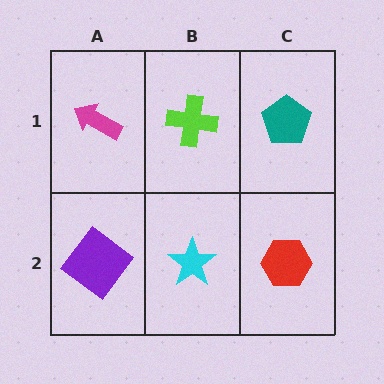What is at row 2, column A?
A purple diamond.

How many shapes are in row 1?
3 shapes.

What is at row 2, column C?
A red hexagon.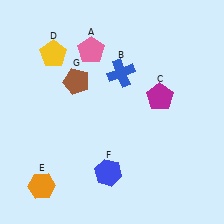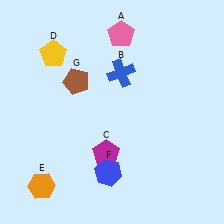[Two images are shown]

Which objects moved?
The objects that moved are: the pink pentagon (A), the magenta pentagon (C).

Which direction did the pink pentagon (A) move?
The pink pentagon (A) moved right.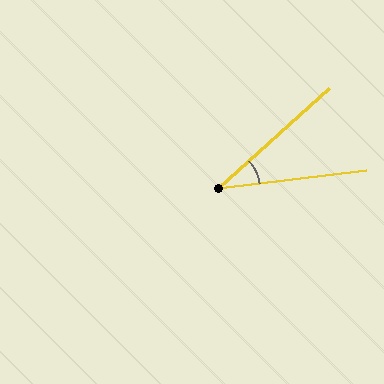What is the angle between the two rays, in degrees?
Approximately 35 degrees.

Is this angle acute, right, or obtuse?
It is acute.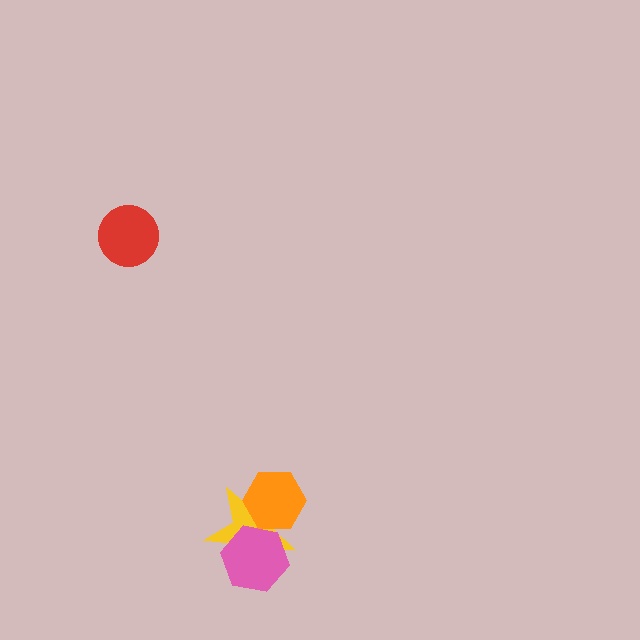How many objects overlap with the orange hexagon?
1 object overlaps with the orange hexagon.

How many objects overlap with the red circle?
0 objects overlap with the red circle.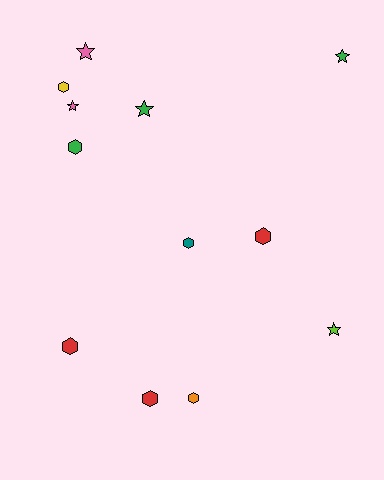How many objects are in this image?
There are 12 objects.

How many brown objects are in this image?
There are no brown objects.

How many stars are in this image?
There are 5 stars.